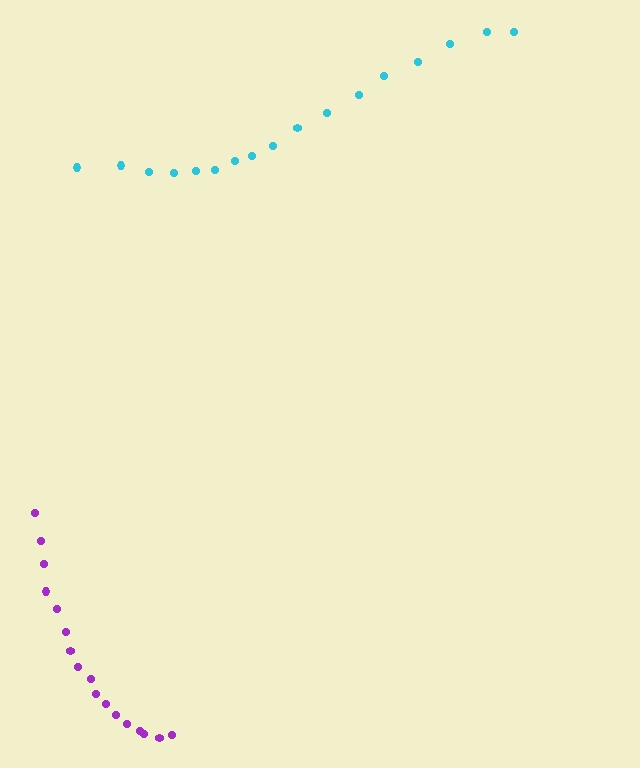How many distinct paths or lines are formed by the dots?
There are 2 distinct paths.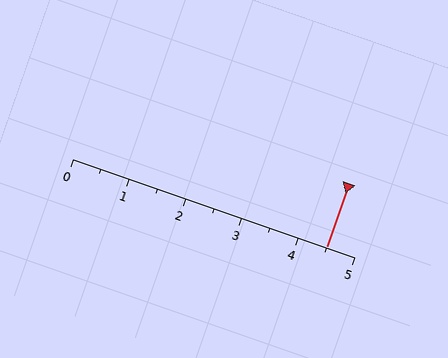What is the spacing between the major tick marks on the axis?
The major ticks are spaced 1 apart.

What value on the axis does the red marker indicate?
The marker indicates approximately 4.5.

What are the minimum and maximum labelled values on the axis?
The axis runs from 0 to 5.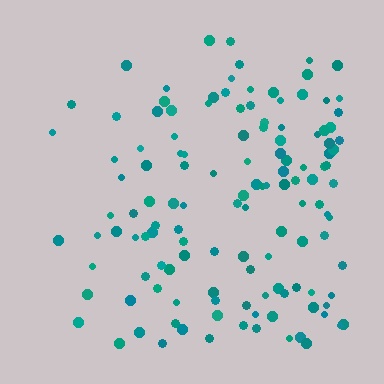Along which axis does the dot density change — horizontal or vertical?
Horizontal.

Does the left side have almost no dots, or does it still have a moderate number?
Still a moderate number, just noticeably fewer than the right.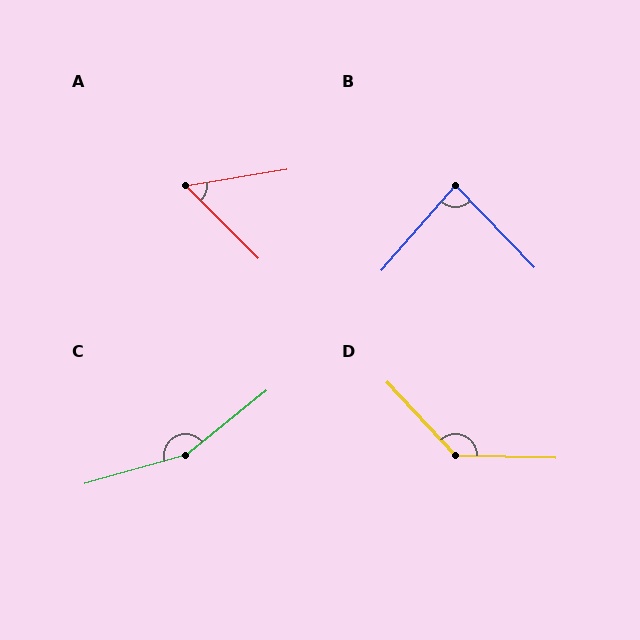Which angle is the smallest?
A, at approximately 54 degrees.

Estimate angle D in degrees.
Approximately 134 degrees.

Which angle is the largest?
C, at approximately 157 degrees.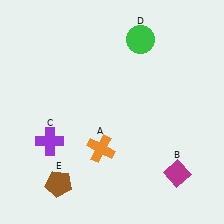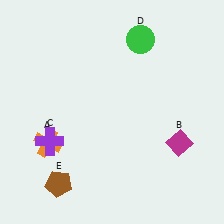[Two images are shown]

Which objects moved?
The objects that moved are: the orange cross (A), the magenta diamond (B).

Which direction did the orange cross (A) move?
The orange cross (A) moved left.